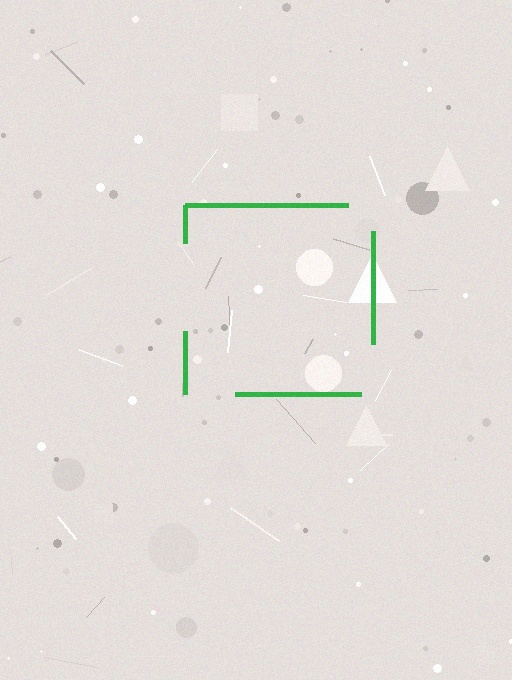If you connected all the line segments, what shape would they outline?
They would outline a square.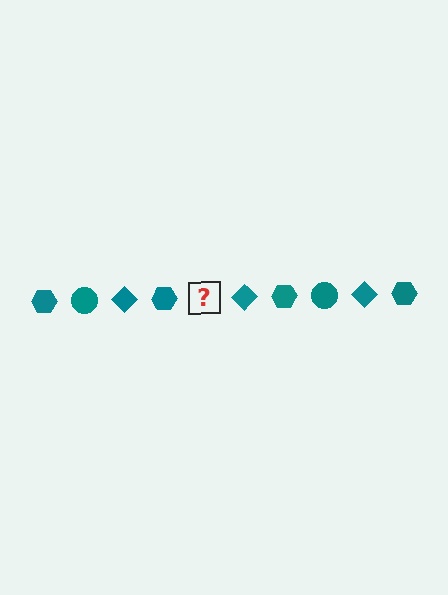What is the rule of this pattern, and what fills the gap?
The rule is that the pattern cycles through hexagon, circle, diamond shapes in teal. The gap should be filled with a teal circle.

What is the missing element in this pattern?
The missing element is a teal circle.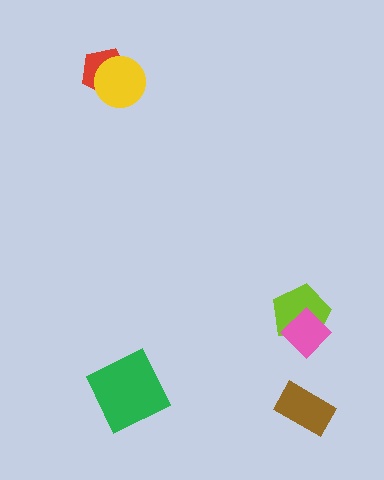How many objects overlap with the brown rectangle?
0 objects overlap with the brown rectangle.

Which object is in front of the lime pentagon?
The pink diamond is in front of the lime pentagon.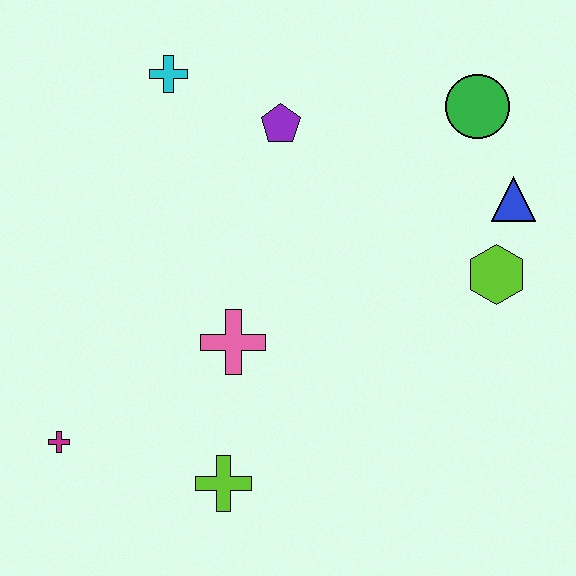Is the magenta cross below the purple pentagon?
Yes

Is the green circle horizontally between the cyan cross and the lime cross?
No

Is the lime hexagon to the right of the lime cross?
Yes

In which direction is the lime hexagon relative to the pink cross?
The lime hexagon is to the right of the pink cross.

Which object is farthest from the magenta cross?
The green circle is farthest from the magenta cross.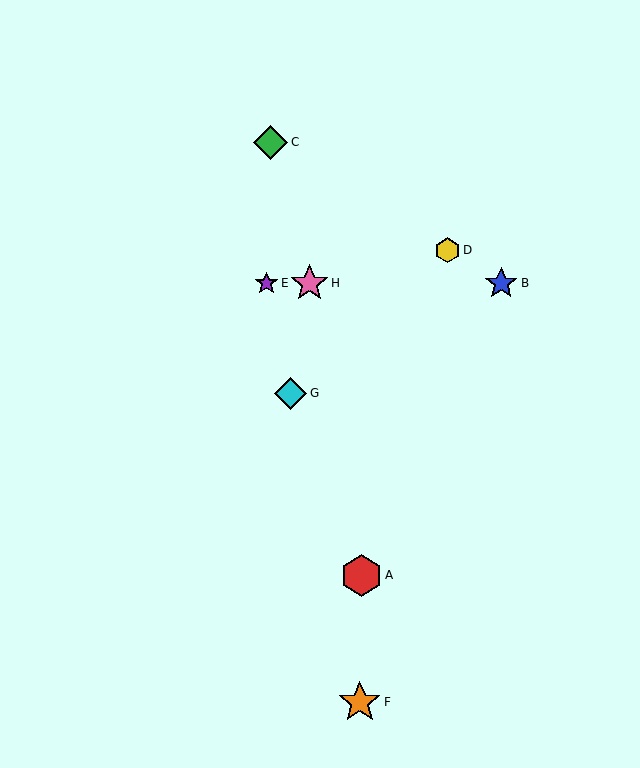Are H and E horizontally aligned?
Yes, both are at y≈283.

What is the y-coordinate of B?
Object B is at y≈283.